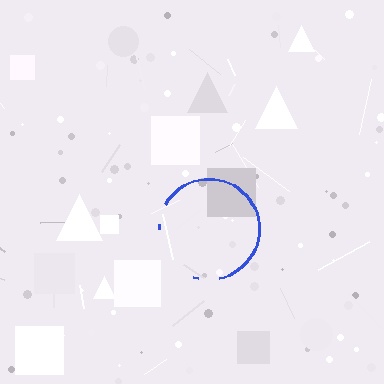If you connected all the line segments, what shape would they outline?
They would outline a circle.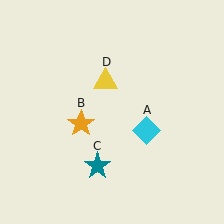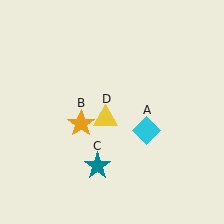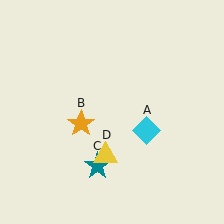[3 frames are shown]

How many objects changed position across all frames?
1 object changed position: yellow triangle (object D).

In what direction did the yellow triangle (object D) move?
The yellow triangle (object D) moved down.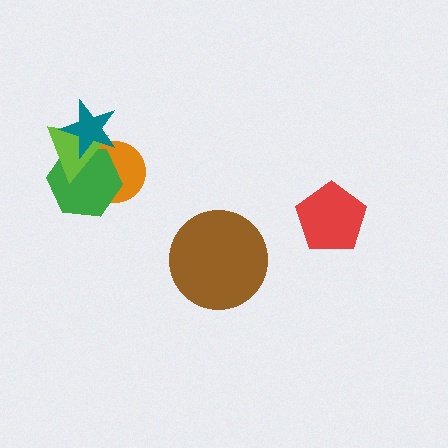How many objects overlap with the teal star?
3 objects overlap with the teal star.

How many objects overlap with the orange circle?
3 objects overlap with the orange circle.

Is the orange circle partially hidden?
Yes, it is partially covered by another shape.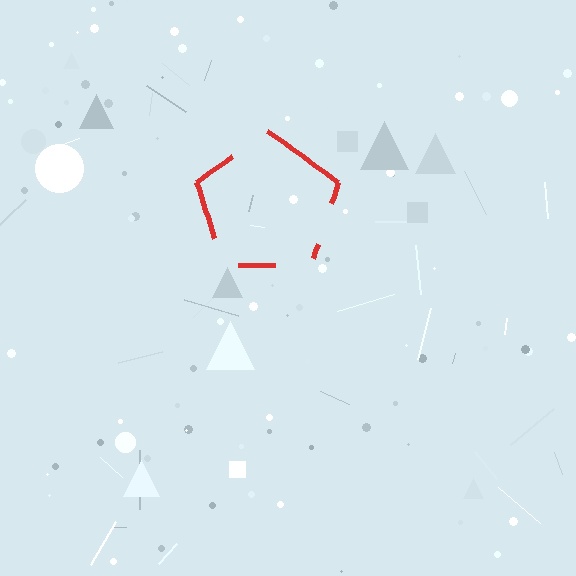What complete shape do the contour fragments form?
The contour fragments form a pentagon.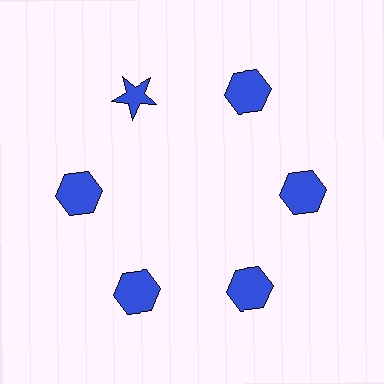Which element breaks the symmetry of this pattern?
The blue star at roughly the 11 o'clock position breaks the symmetry. All other shapes are blue hexagons.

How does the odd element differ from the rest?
It has a different shape: star instead of hexagon.